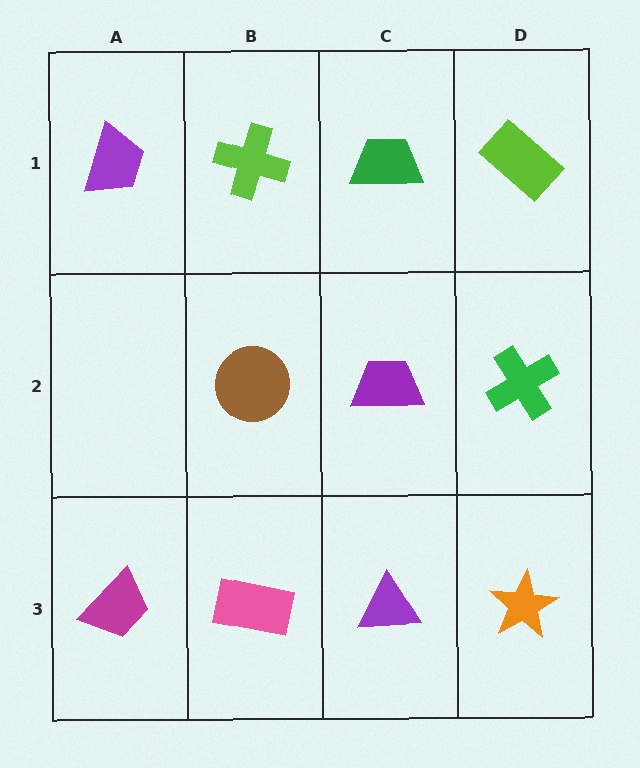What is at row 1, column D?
A lime rectangle.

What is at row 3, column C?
A purple triangle.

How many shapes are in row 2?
3 shapes.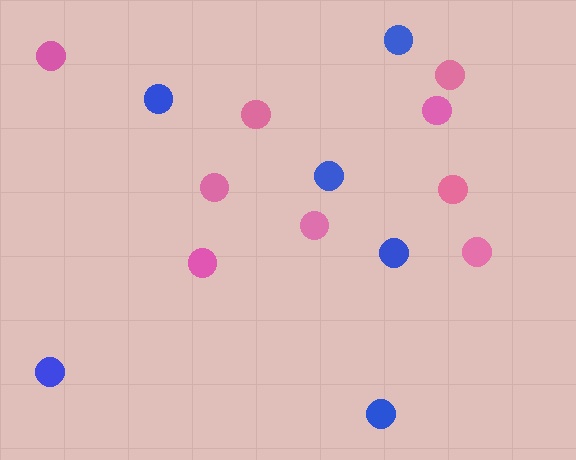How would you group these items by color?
There are 2 groups: one group of blue circles (6) and one group of pink circles (9).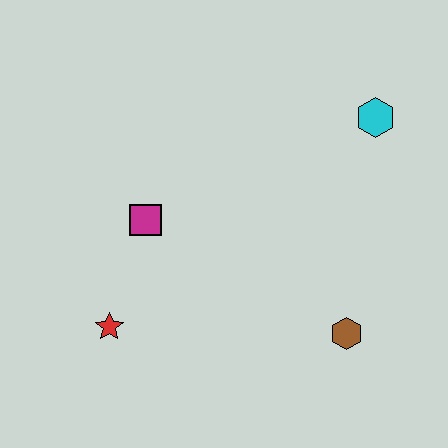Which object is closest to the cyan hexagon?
The brown hexagon is closest to the cyan hexagon.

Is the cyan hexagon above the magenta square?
Yes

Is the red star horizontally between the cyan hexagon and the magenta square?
No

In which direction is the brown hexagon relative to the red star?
The brown hexagon is to the right of the red star.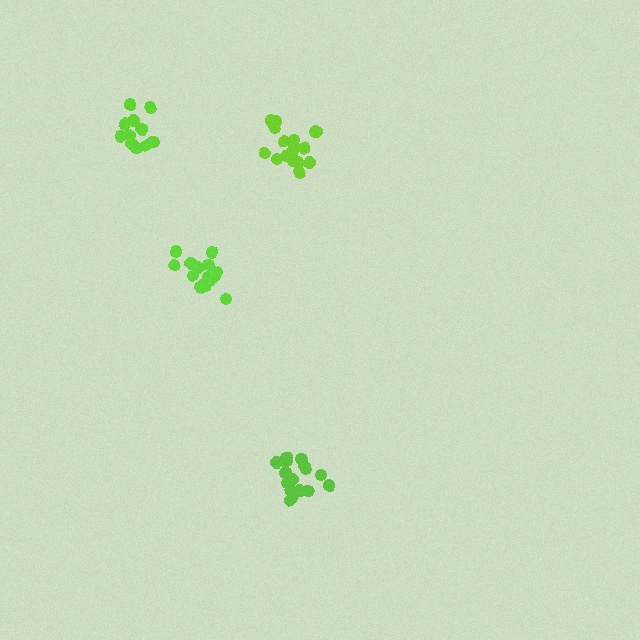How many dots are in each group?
Group 1: 18 dots, Group 2: 16 dots, Group 3: 15 dots, Group 4: 12 dots (61 total).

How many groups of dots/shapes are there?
There are 4 groups.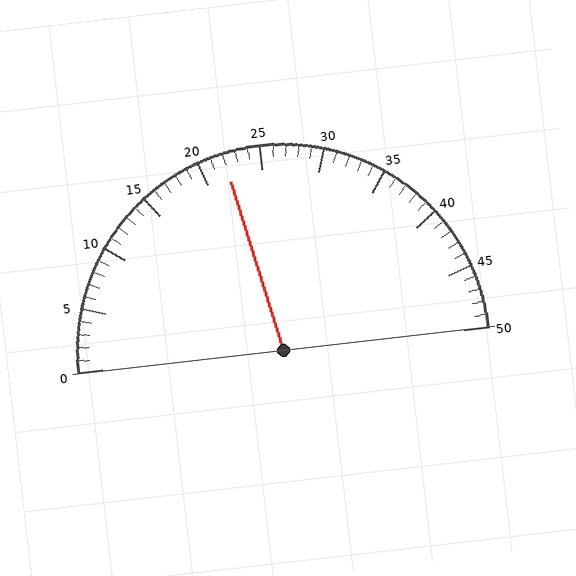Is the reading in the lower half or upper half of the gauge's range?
The reading is in the lower half of the range (0 to 50).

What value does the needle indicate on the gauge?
The needle indicates approximately 22.